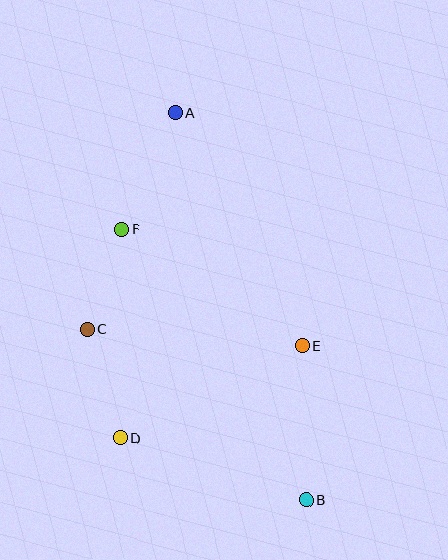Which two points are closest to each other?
Points C and F are closest to each other.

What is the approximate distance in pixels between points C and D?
The distance between C and D is approximately 113 pixels.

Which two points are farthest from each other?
Points A and B are farthest from each other.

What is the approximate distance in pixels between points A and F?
The distance between A and F is approximately 129 pixels.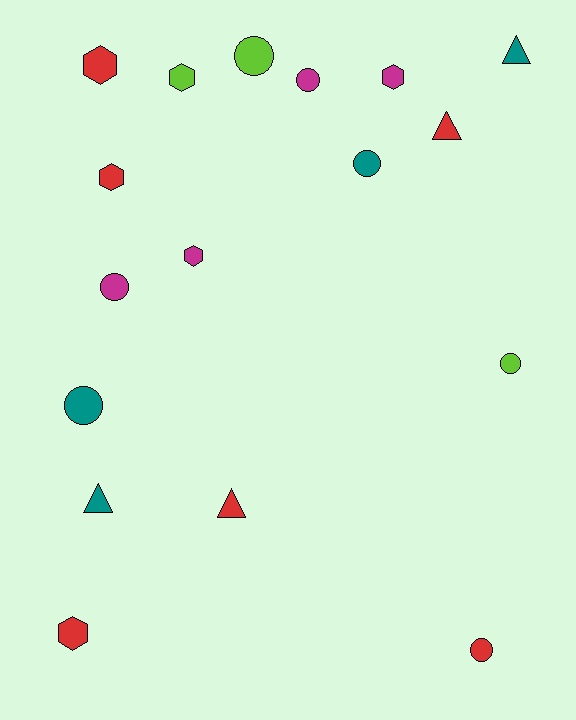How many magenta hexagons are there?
There are 2 magenta hexagons.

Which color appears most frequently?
Red, with 6 objects.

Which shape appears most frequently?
Circle, with 7 objects.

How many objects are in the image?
There are 17 objects.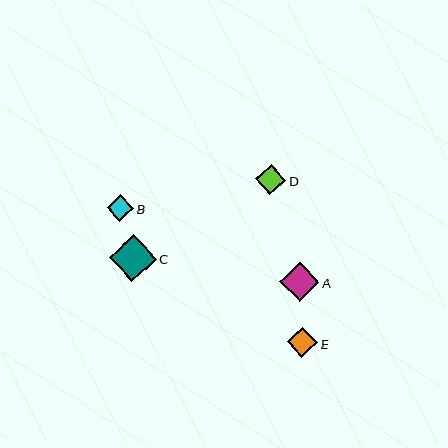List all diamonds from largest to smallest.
From largest to smallest: C, A, E, D, B.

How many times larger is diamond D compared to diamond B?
Diamond D is approximately 1.1 times the size of diamond B.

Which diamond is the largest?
Diamond C is the largest with a size of approximately 46 pixels.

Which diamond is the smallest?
Diamond B is the smallest with a size of approximately 26 pixels.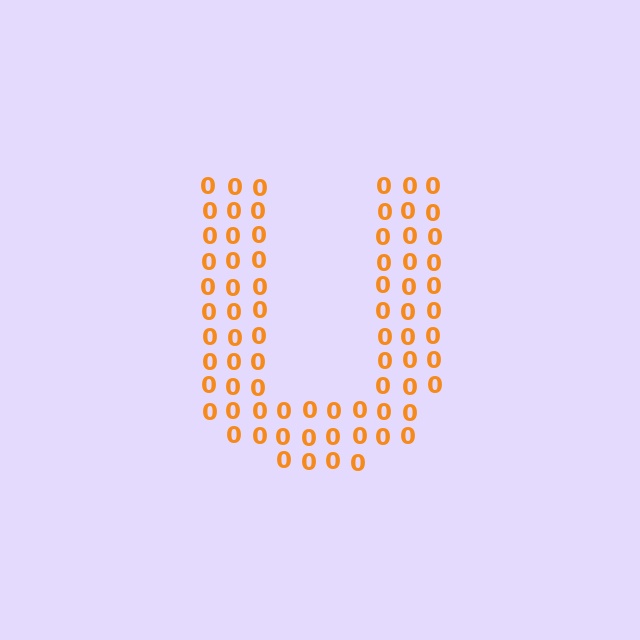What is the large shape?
The large shape is the letter U.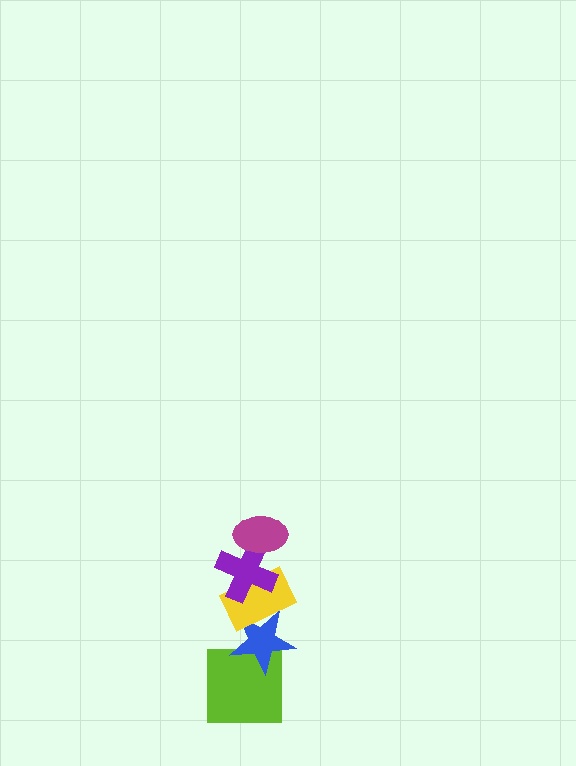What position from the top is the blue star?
The blue star is 4th from the top.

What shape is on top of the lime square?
The blue star is on top of the lime square.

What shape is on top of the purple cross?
The magenta ellipse is on top of the purple cross.